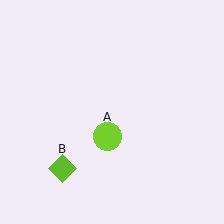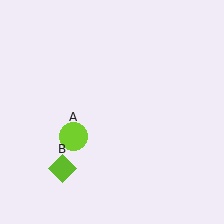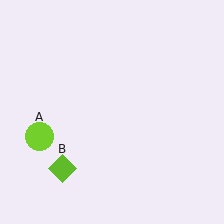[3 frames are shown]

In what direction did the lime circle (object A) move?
The lime circle (object A) moved left.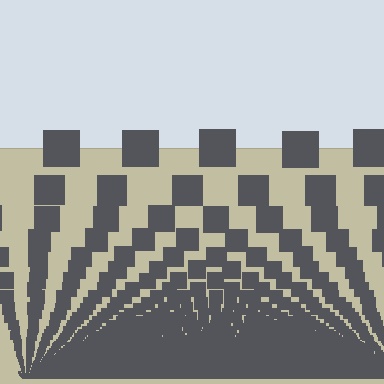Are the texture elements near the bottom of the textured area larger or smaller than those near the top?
Smaller. The gradient is inverted — elements near the bottom are smaller and denser.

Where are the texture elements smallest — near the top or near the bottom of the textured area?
Near the bottom.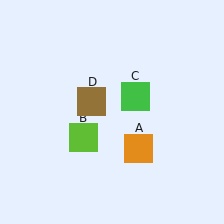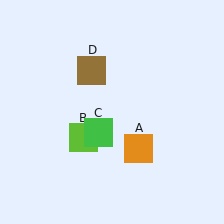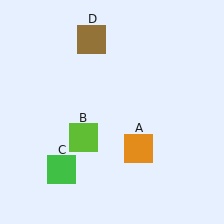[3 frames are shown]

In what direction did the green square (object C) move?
The green square (object C) moved down and to the left.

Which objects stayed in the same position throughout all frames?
Orange square (object A) and lime square (object B) remained stationary.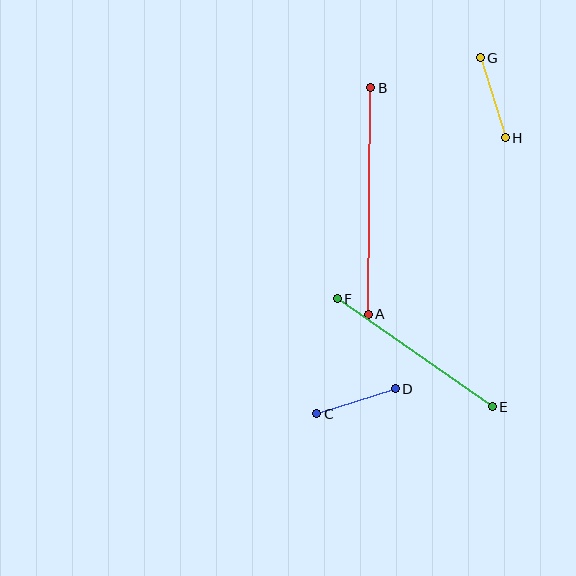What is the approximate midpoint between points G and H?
The midpoint is at approximately (493, 98) pixels.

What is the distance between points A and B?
The distance is approximately 227 pixels.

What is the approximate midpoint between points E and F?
The midpoint is at approximately (415, 353) pixels.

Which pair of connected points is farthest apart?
Points A and B are farthest apart.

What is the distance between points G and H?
The distance is approximately 84 pixels.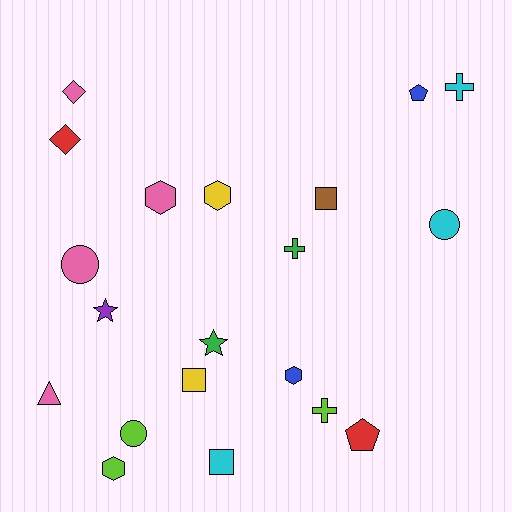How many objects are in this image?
There are 20 objects.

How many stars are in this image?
There are 2 stars.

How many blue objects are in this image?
There are 2 blue objects.